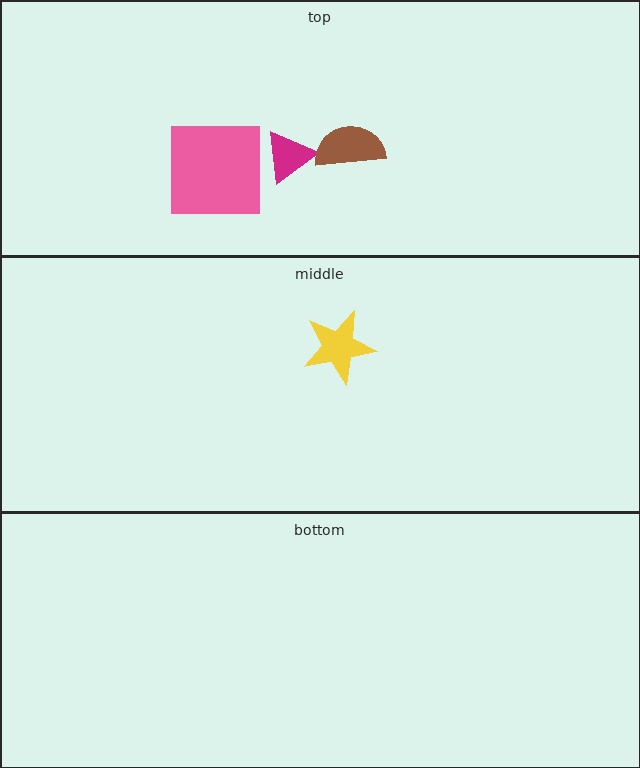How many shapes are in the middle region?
1.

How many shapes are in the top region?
3.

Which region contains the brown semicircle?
The top region.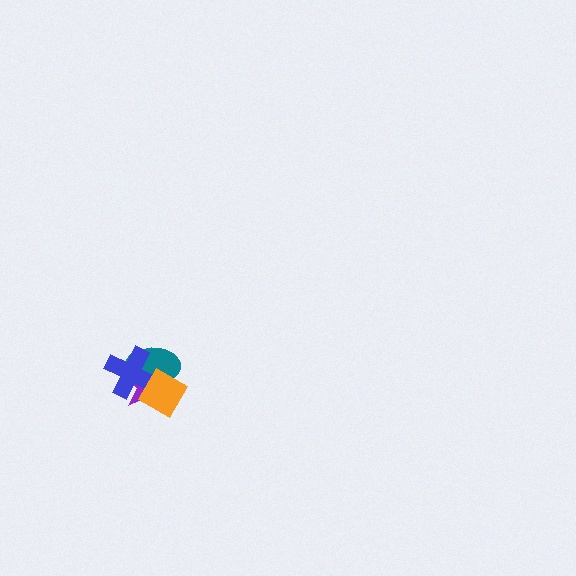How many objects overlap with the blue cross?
3 objects overlap with the blue cross.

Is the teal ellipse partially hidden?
Yes, it is partially covered by another shape.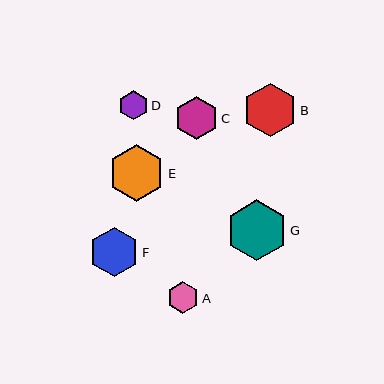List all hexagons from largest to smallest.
From largest to smallest: G, E, B, F, C, A, D.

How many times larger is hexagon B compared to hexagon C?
Hexagon B is approximately 1.2 times the size of hexagon C.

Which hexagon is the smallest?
Hexagon D is the smallest with a size of approximately 29 pixels.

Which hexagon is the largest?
Hexagon G is the largest with a size of approximately 61 pixels.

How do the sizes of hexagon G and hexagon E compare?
Hexagon G and hexagon E are approximately the same size.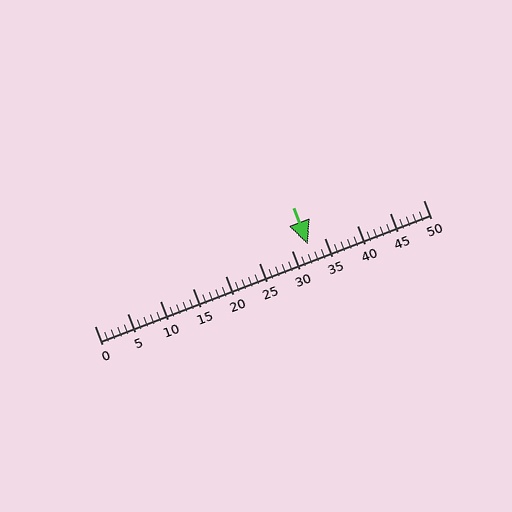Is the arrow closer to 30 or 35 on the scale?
The arrow is closer to 35.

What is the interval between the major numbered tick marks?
The major tick marks are spaced 5 units apart.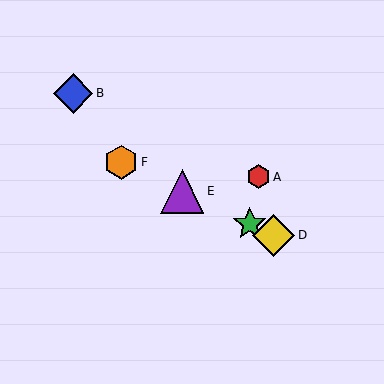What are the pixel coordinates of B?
Object B is at (73, 93).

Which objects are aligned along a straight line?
Objects C, D, E, F are aligned along a straight line.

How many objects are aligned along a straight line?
4 objects (C, D, E, F) are aligned along a straight line.